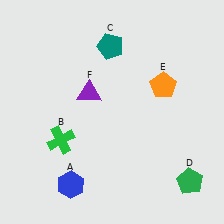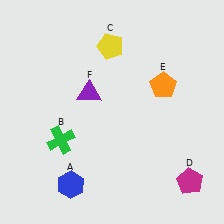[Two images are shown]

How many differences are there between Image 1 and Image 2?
There are 2 differences between the two images.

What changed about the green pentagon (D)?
In Image 1, D is green. In Image 2, it changed to magenta.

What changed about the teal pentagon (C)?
In Image 1, C is teal. In Image 2, it changed to yellow.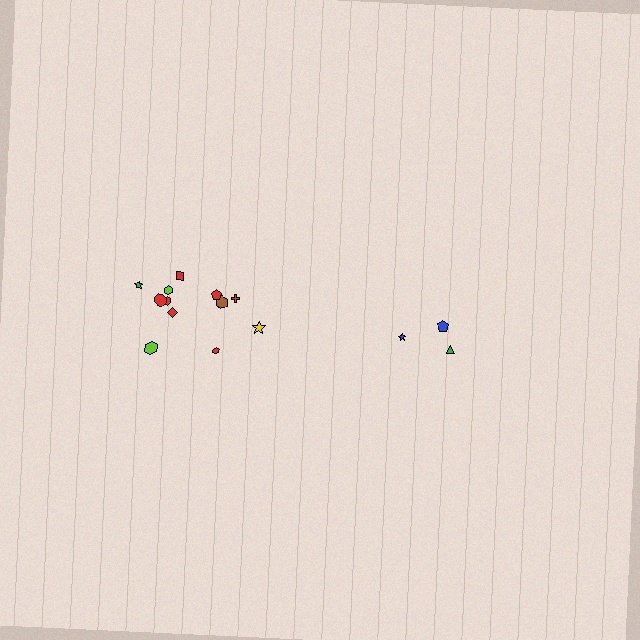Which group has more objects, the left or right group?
The left group.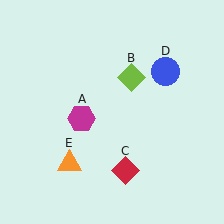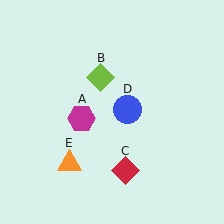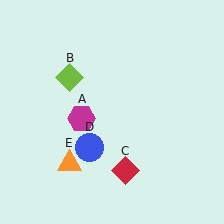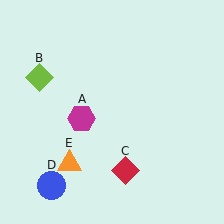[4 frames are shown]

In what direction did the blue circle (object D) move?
The blue circle (object D) moved down and to the left.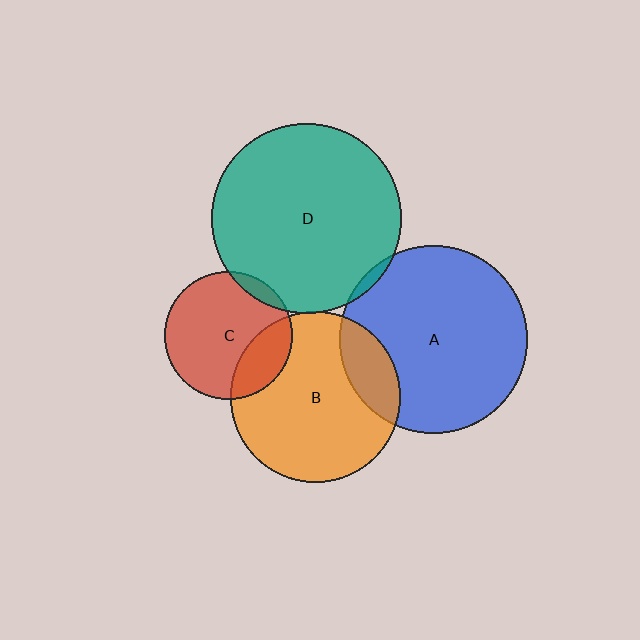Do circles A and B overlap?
Yes.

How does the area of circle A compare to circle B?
Approximately 1.2 times.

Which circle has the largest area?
Circle D (teal).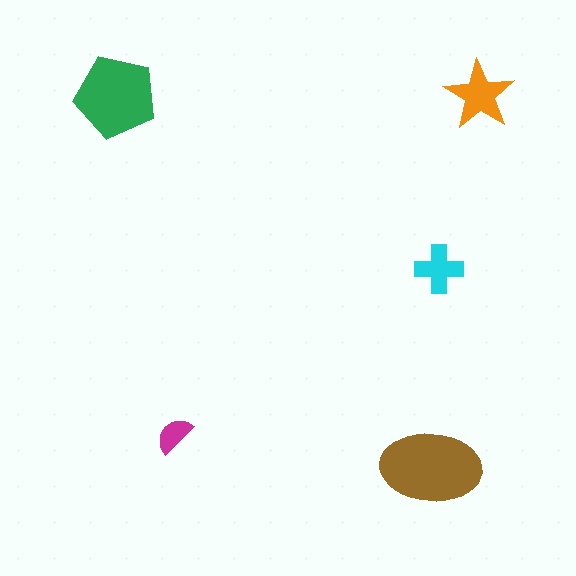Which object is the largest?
The brown ellipse.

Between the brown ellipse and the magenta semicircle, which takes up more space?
The brown ellipse.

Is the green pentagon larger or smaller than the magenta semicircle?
Larger.